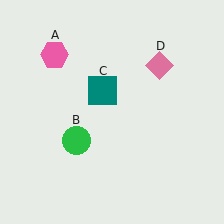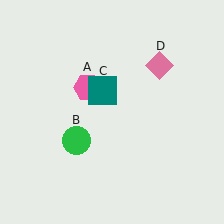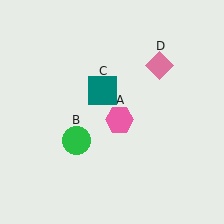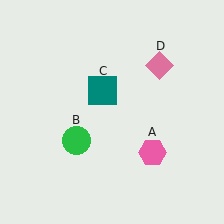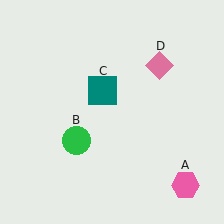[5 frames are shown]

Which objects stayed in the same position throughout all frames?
Green circle (object B) and teal square (object C) and pink diamond (object D) remained stationary.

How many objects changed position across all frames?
1 object changed position: pink hexagon (object A).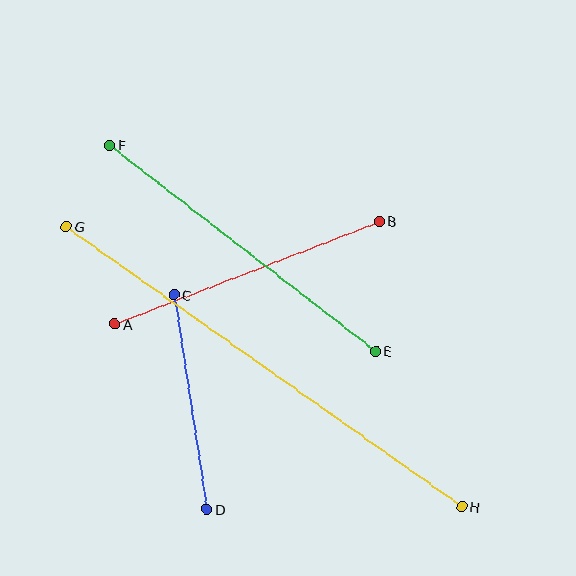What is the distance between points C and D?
The distance is approximately 217 pixels.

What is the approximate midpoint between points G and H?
The midpoint is at approximately (264, 367) pixels.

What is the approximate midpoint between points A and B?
The midpoint is at approximately (247, 273) pixels.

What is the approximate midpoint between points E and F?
The midpoint is at approximately (243, 248) pixels.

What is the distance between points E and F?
The distance is approximately 336 pixels.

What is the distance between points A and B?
The distance is approximately 284 pixels.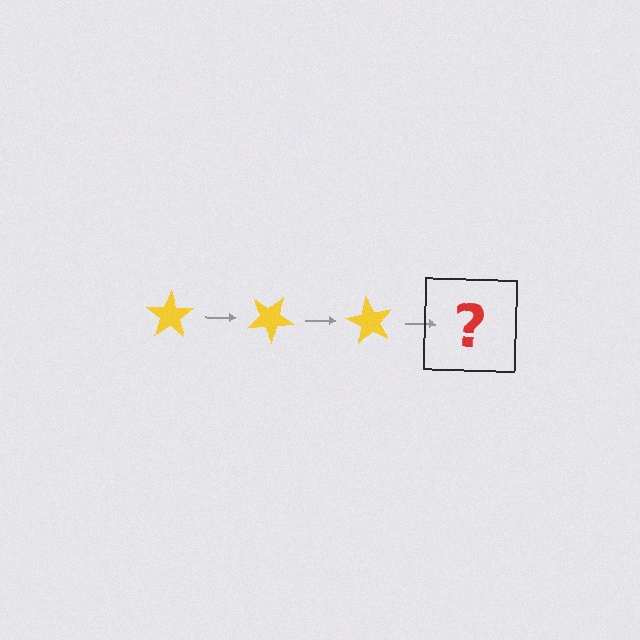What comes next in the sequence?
The next element should be a yellow star rotated 90 degrees.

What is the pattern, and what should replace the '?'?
The pattern is that the star rotates 30 degrees each step. The '?' should be a yellow star rotated 90 degrees.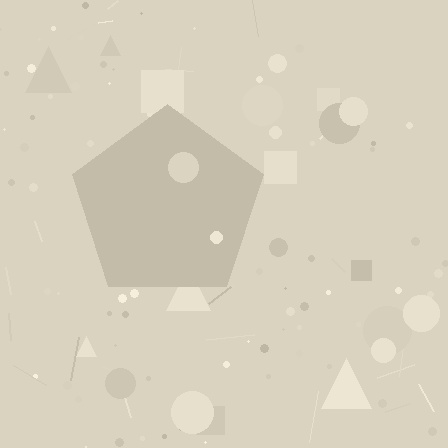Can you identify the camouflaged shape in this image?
The camouflaged shape is a pentagon.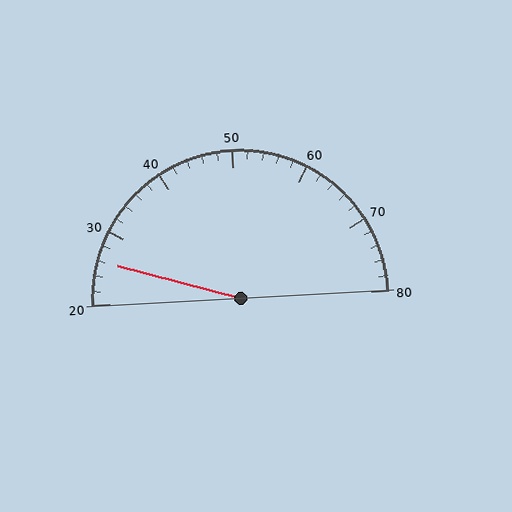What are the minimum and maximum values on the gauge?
The gauge ranges from 20 to 80.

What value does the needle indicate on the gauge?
The needle indicates approximately 26.